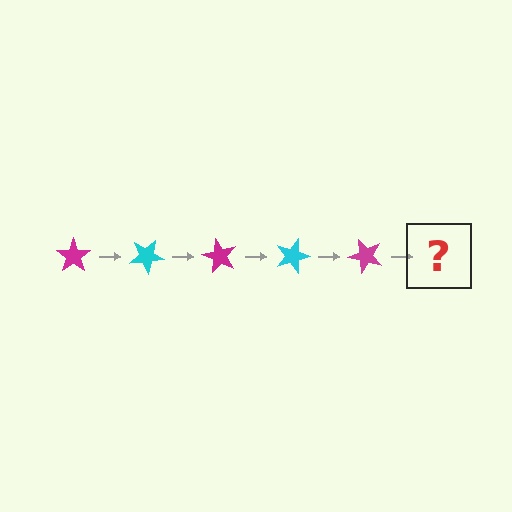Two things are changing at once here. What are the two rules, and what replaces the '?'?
The two rules are that it rotates 30 degrees each step and the color cycles through magenta and cyan. The '?' should be a cyan star, rotated 150 degrees from the start.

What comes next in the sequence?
The next element should be a cyan star, rotated 150 degrees from the start.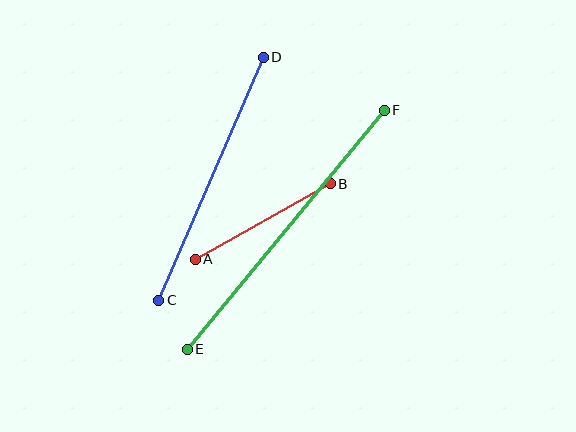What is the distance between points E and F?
The distance is approximately 310 pixels.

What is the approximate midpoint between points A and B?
The midpoint is at approximately (263, 221) pixels.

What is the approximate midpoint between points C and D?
The midpoint is at approximately (211, 179) pixels.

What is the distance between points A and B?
The distance is approximately 155 pixels.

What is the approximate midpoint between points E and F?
The midpoint is at approximately (286, 230) pixels.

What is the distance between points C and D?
The distance is approximately 265 pixels.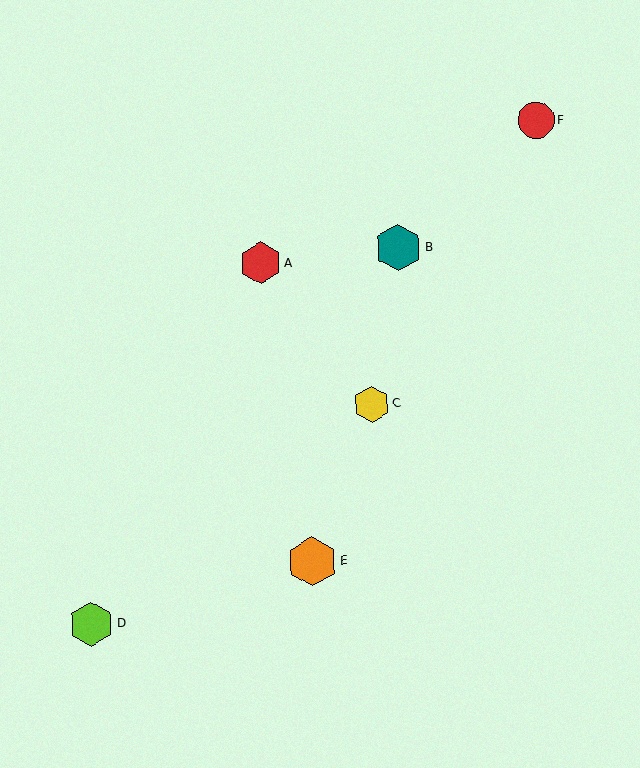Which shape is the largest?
The orange hexagon (labeled E) is the largest.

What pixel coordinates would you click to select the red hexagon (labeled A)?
Click at (261, 263) to select the red hexagon A.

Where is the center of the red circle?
The center of the red circle is at (536, 120).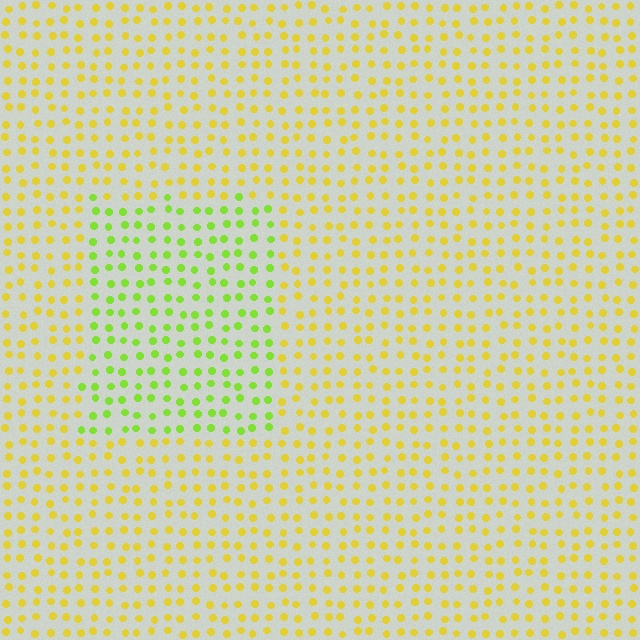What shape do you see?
I see a rectangle.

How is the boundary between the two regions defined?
The boundary is defined purely by a slight shift in hue (about 40 degrees). Spacing, size, and orientation are identical on both sides.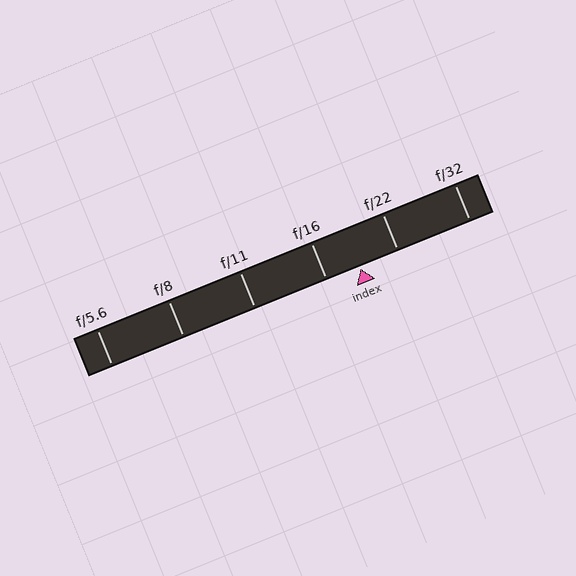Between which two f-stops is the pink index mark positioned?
The index mark is between f/16 and f/22.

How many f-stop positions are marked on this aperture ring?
There are 6 f-stop positions marked.